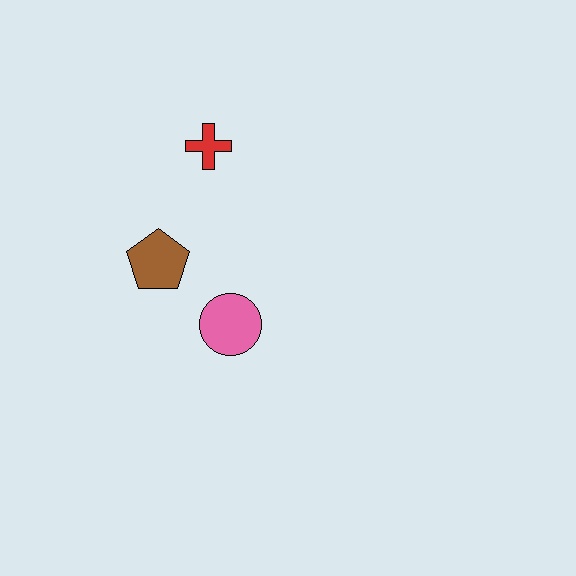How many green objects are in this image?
There are no green objects.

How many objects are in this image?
There are 3 objects.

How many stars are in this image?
There are no stars.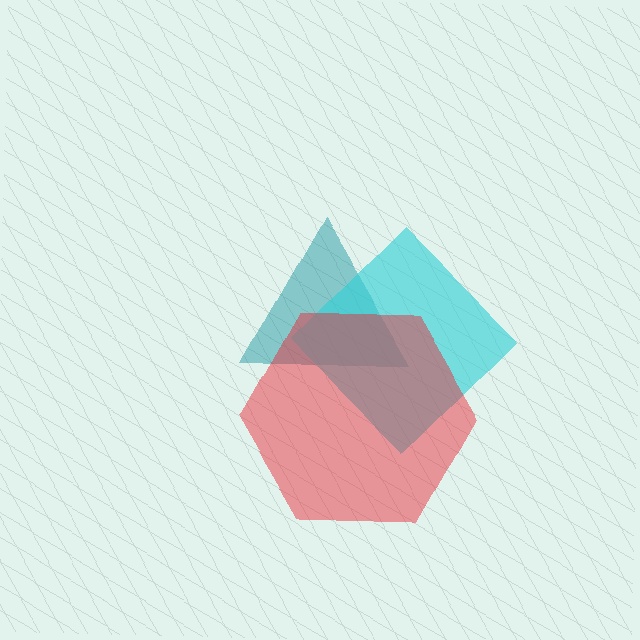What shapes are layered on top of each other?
The layered shapes are: a teal triangle, a cyan diamond, a red hexagon.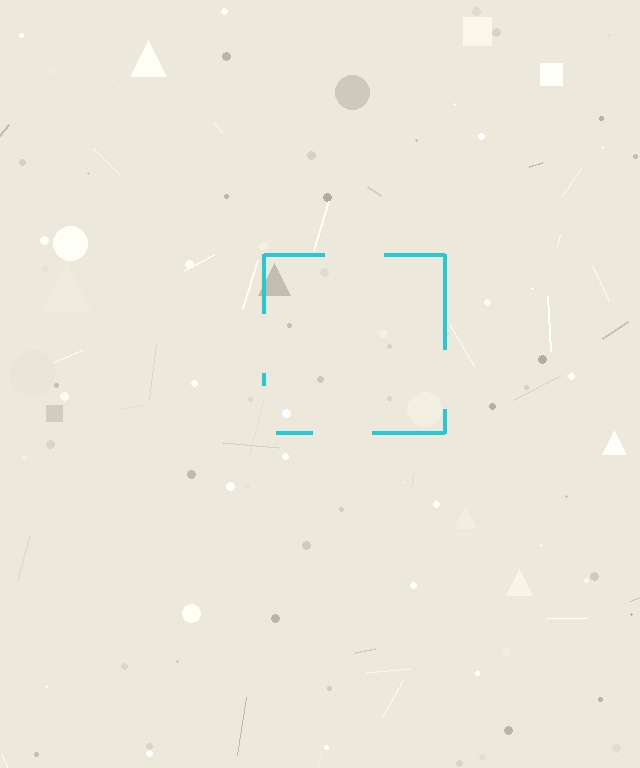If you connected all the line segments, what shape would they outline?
They would outline a square.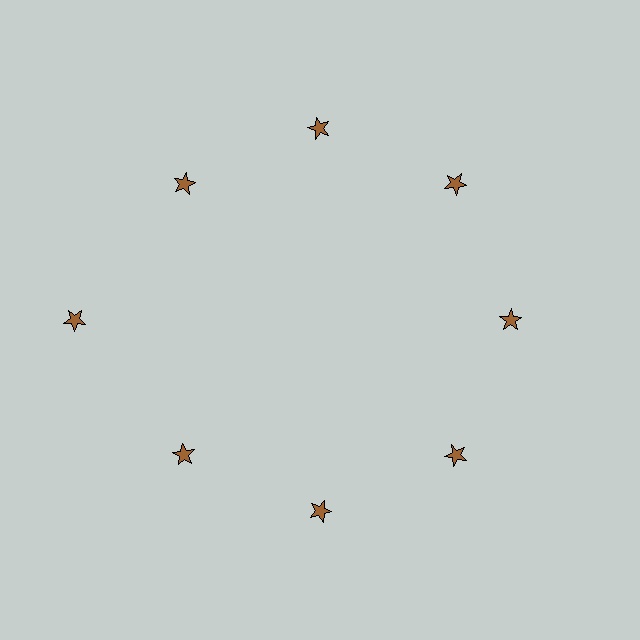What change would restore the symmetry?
The symmetry would be restored by moving it inward, back onto the ring so that all 8 stars sit at equal angles and equal distance from the center.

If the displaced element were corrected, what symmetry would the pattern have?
It would have 8-fold rotational symmetry — the pattern would map onto itself every 45 degrees.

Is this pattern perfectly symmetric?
No. The 8 brown stars are arranged in a ring, but one element near the 9 o'clock position is pushed outward from the center, breaking the 8-fold rotational symmetry.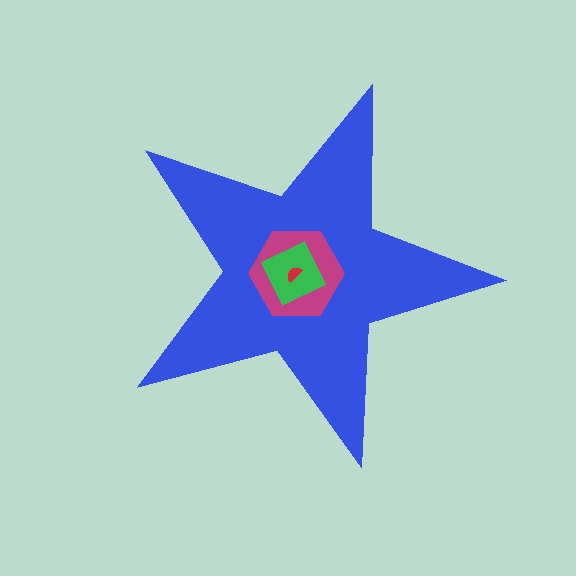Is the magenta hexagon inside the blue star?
Yes.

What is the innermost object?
The red semicircle.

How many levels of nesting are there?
4.